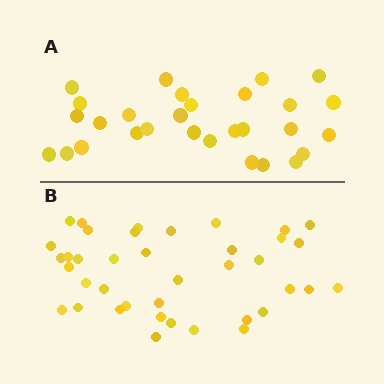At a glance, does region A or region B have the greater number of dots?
Region B (the bottom region) has more dots.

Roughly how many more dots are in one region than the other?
Region B has roughly 10 or so more dots than region A.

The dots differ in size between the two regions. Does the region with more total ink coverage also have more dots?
No. Region A has more total ink coverage because its dots are larger, but region B actually contains more individual dots. Total area can be misleading — the number of items is what matters here.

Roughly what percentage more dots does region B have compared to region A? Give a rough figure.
About 35% more.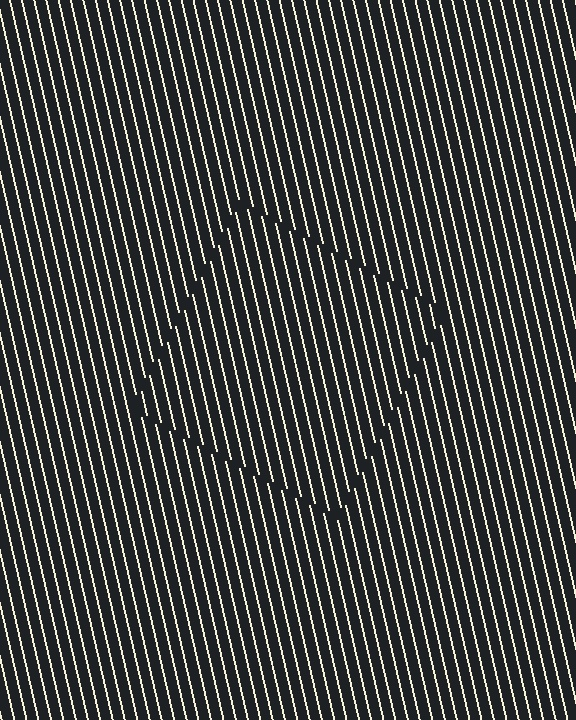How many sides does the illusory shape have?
4 sides — the line-ends trace a square.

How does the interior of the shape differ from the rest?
The interior of the shape contains the same grating, shifted by half a period — the contour is defined by the phase discontinuity where line-ends from the inner and outer gratings abut.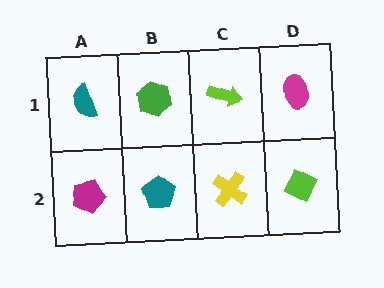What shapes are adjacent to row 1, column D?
A lime diamond (row 2, column D), a lime arrow (row 1, column C).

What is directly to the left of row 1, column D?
A lime arrow.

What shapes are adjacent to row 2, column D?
A magenta ellipse (row 1, column D), a yellow cross (row 2, column C).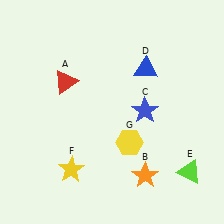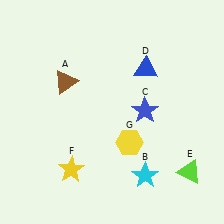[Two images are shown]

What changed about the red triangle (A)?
In Image 1, A is red. In Image 2, it changed to brown.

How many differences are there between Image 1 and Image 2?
There are 2 differences between the two images.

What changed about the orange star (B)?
In Image 1, B is orange. In Image 2, it changed to cyan.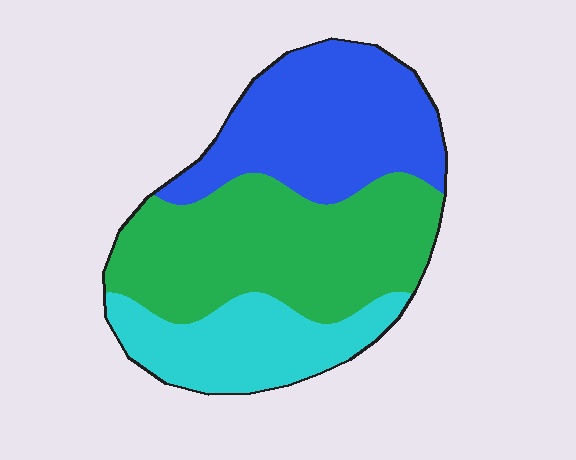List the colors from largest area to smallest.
From largest to smallest: green, blue, cyan.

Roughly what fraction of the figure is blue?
Blue takes up between a quarter and a half of the figure.